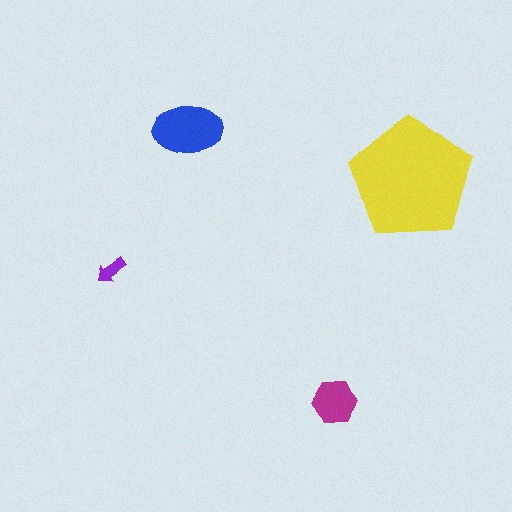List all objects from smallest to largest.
The purple arrow, the magenta hexagon, the blue ellipse, the yellow pentagon.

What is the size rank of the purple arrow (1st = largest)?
4th.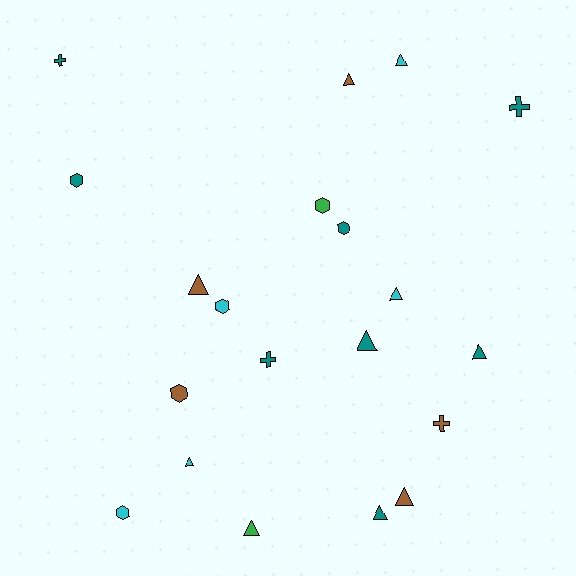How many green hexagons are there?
There is 1 green hexagon.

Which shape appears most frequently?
Triangle, with 10 objects.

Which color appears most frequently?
Teal, with 8 objects.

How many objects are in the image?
There are 20 objects.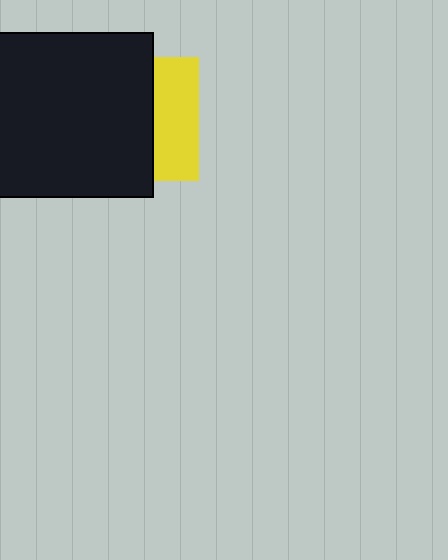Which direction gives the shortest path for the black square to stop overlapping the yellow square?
Moving left gives the shortest separation.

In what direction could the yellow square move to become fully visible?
The yellow square could move right. That would shift it out from behind the black square entirely.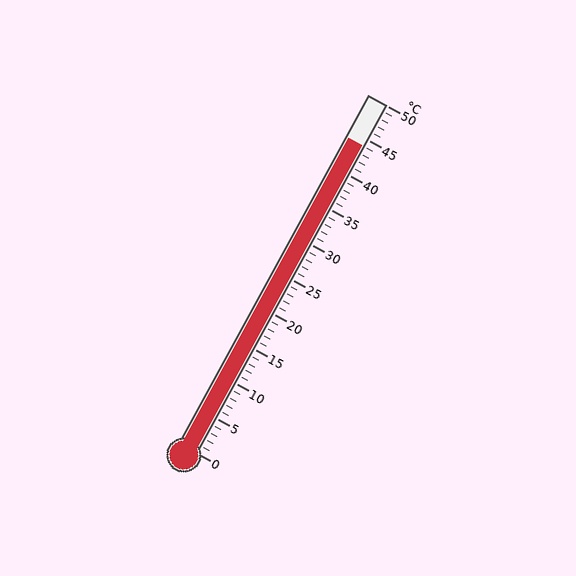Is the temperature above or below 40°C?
The temperature is above 40°C.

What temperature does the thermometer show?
The thermometer shows approximately 44°C.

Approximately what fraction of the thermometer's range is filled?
The thermometer is filled to approximately 90% of its range.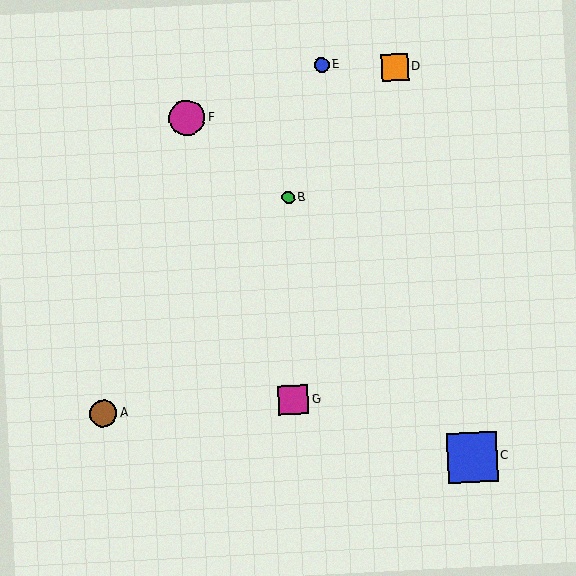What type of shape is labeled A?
Shape A is a brown circle.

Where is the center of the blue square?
The center of the blue square is at (472, 457).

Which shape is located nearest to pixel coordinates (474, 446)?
The blue square (labeled C) at (472, 457) is nearest to that location.